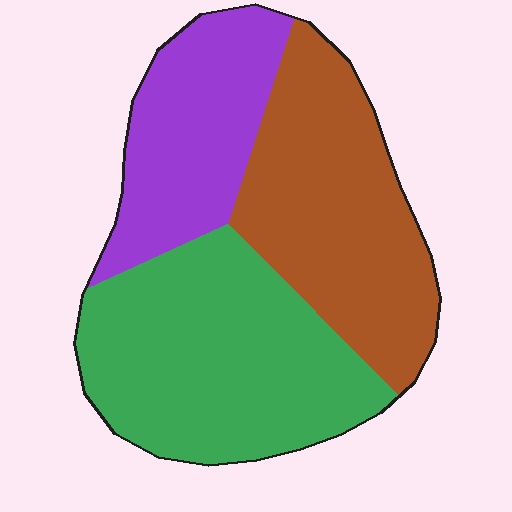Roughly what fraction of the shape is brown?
Brown takes up about one third (1/3) of the shape.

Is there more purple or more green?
Green.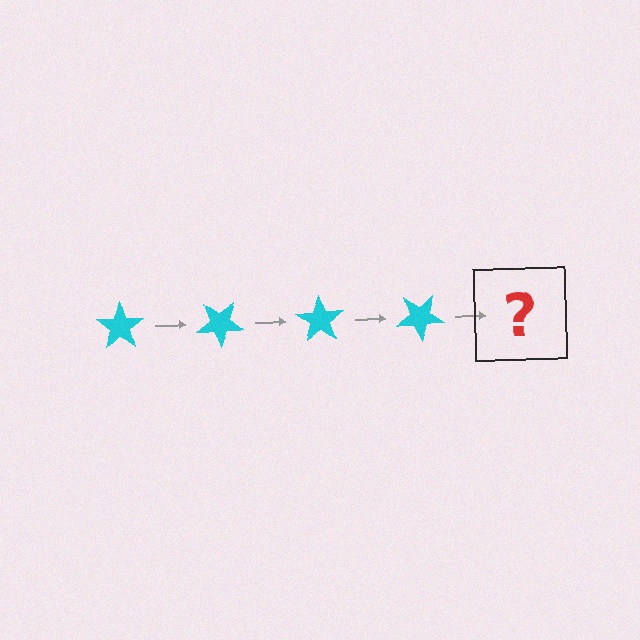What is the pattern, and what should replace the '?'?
The pattern is that the star rotates 35 degrees each step. The '?' should be a cyan star rotated 140 degrees.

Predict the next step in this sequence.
The next step is a cyan star rotated 140 degrees.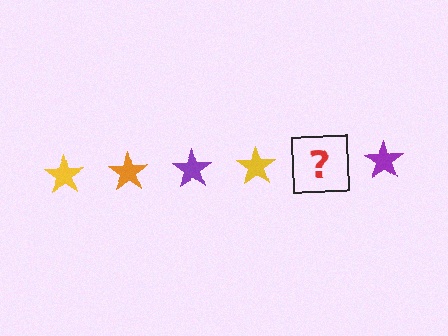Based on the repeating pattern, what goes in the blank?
The blank should be an orange star.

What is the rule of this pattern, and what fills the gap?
The rule is that the pattern cycles through yellow, orange, purple stars. The gap should be filled with an orange star.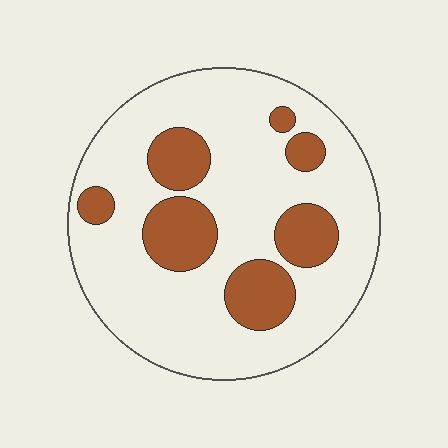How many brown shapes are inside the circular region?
7.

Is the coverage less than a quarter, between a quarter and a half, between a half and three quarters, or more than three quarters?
Less than a quarter.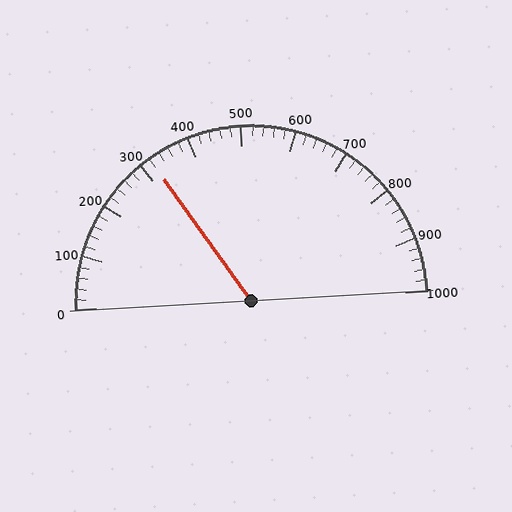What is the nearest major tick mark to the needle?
The nearest major tick mark is 300.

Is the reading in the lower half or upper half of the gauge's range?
The reading is in the lower half of the range (0 to 1000).